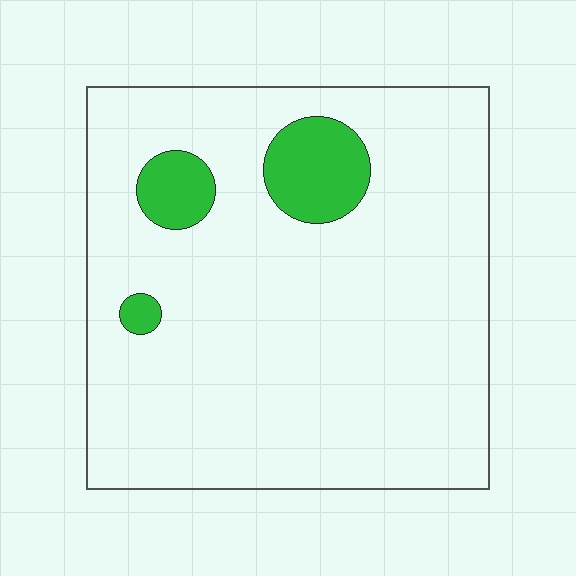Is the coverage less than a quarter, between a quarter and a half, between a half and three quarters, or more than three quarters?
Less than a quarter.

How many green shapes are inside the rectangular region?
3.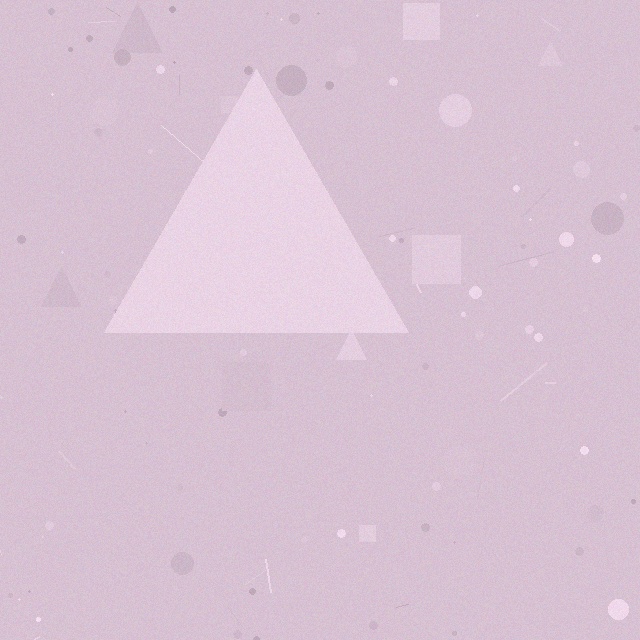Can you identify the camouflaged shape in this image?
The camouflaged shape is a triangle.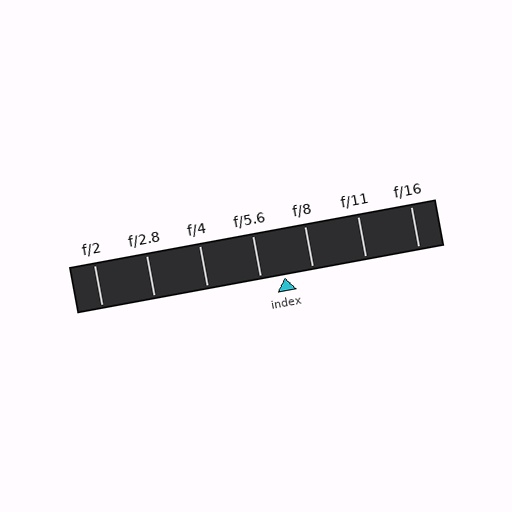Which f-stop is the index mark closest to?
The index mark is closest to f/5.6.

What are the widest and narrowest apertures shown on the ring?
The widest aperture shown is f/2 and the narrowest is f/16.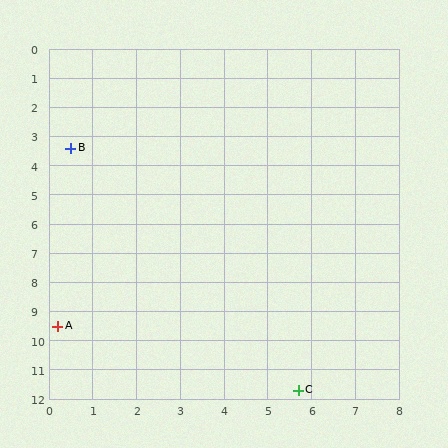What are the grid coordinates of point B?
Point B is at approximately (0.5, 3.4).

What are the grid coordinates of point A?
Point A is at approximately (0.2, 9.5).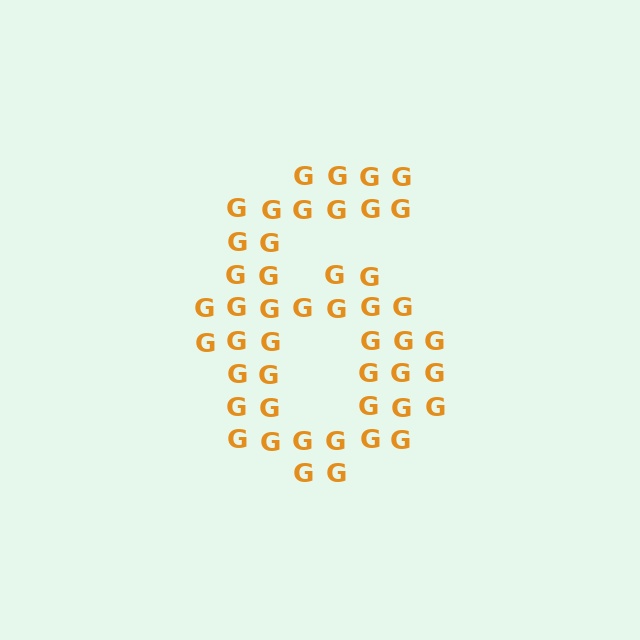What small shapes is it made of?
It is made of small letter G's.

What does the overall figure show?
The overall figure shows the digit 6.